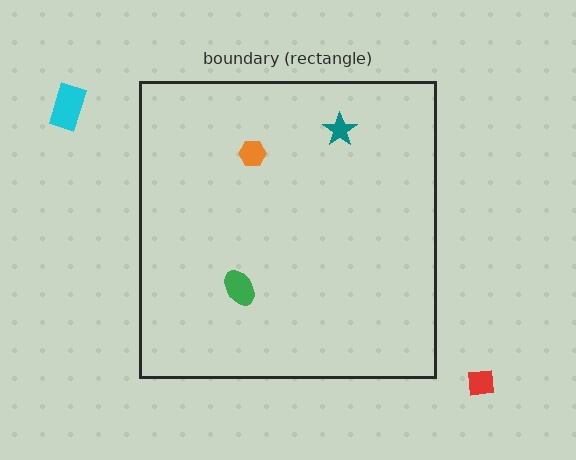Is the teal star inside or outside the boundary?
Inside.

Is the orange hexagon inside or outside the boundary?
Inside.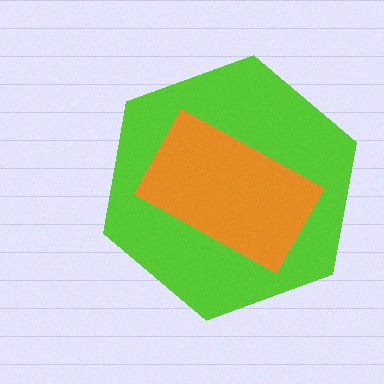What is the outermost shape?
The lime hexagon.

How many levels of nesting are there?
2.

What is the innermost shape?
The orange rectangle.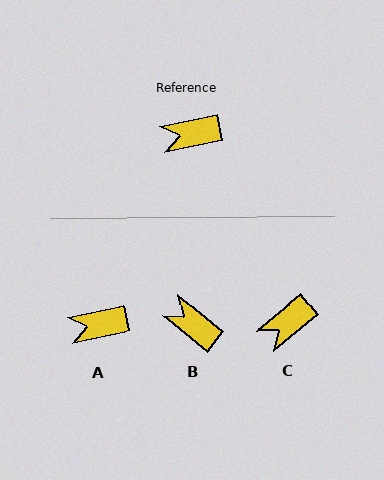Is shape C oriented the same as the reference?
No, it is off by about 28 degrees.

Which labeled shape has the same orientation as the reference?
A.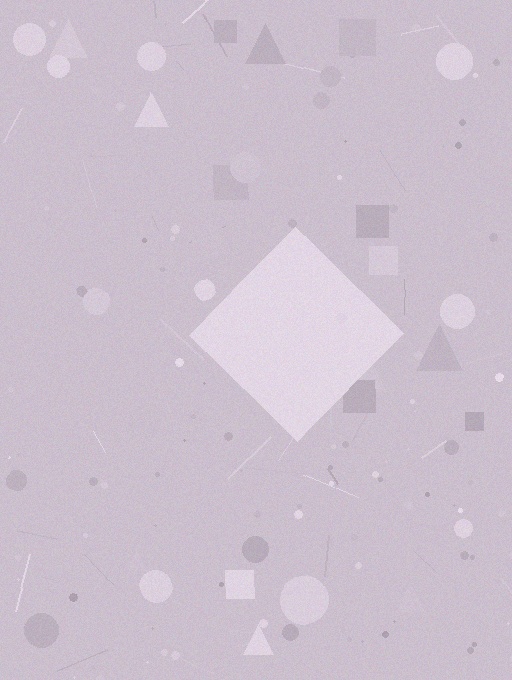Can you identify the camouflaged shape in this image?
The camouflaged shape is a diamond.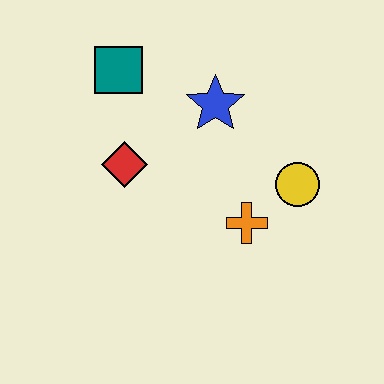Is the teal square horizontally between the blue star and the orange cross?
No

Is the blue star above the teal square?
No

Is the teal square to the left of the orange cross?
Yes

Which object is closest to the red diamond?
The teal square is closest to the red diamond.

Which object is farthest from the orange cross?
The teal square is farthest from the orange cross.